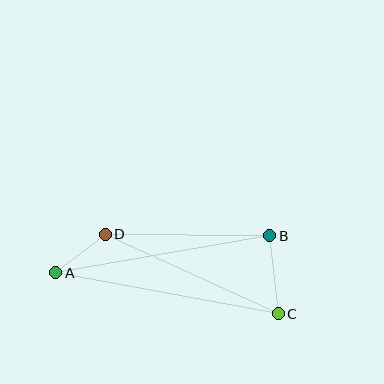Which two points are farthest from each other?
Points A and C are farthest from each other.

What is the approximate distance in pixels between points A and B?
The distance between A and B is approximately 217 pixels.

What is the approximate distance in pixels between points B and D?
The distance between B and D is approximately 165 pixels.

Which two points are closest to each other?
Points A and D are closest to each other.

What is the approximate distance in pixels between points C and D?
The distance between C and D is approximately 191 pixels.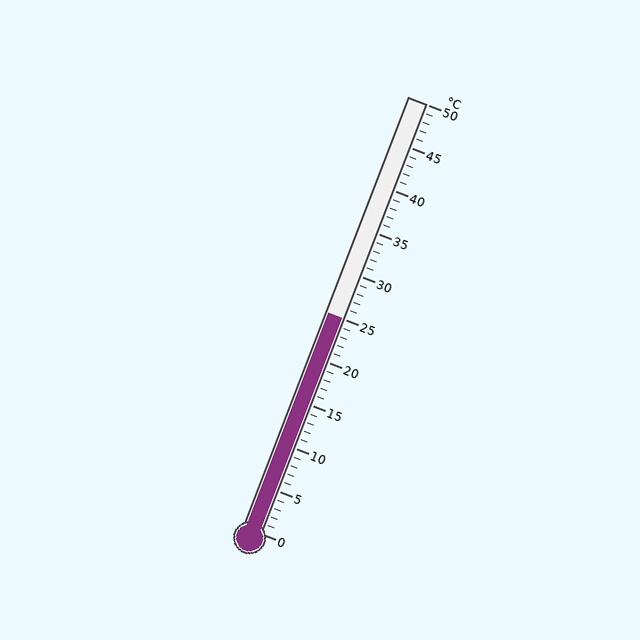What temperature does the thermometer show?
The thermometer shows approximately 25°C.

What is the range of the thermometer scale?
The thermometer scale ranges from 0°C to 50°C.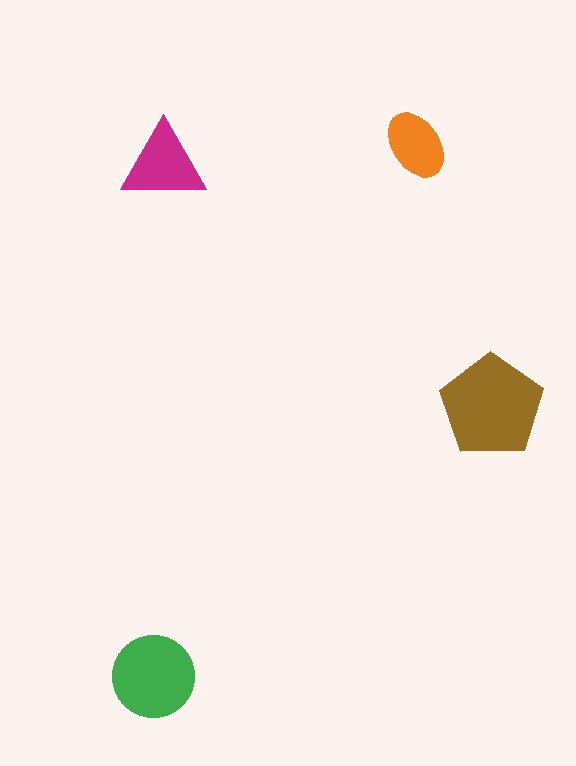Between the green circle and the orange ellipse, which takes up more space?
The green circle.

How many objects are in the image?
There are 4 objects in the image.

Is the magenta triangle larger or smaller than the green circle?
Smaller.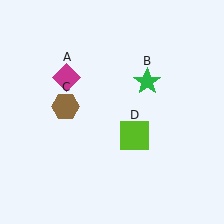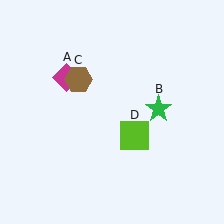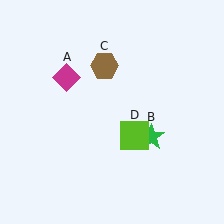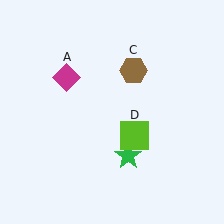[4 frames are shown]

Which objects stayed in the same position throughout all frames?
Magenta diamond (object A) and lime square (object D) remained stationary.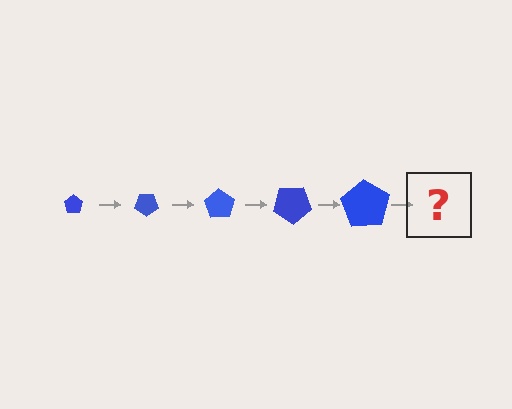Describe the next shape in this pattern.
It should be a pentagon, larger than the previous one and rotated 175 degrees from the start.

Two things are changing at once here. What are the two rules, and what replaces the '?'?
The two rules are that the pentagon grows larger each step and it rotates 35 degrees each step. The '?' should be a pentagon, larger than the previous one and rotated 175 degrees from the start.